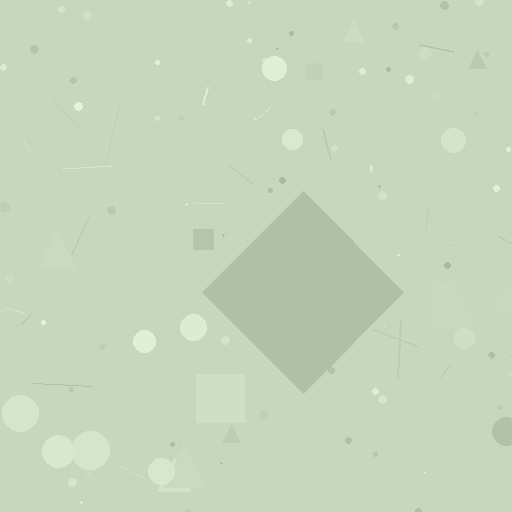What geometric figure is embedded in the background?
A diamond is embedded in the background.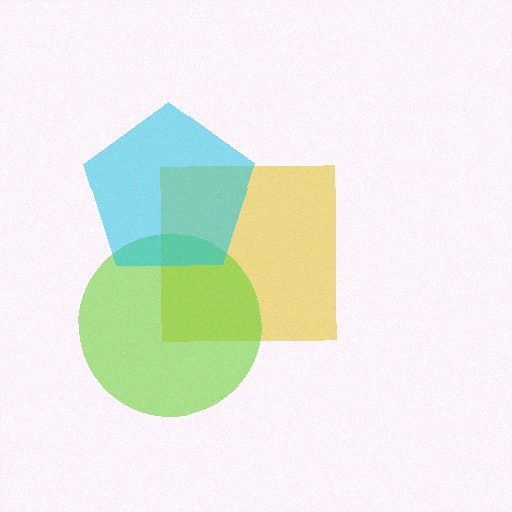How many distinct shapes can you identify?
There are 3 distinct shapes: a yellow square, a lime circle, a cyan pentagon.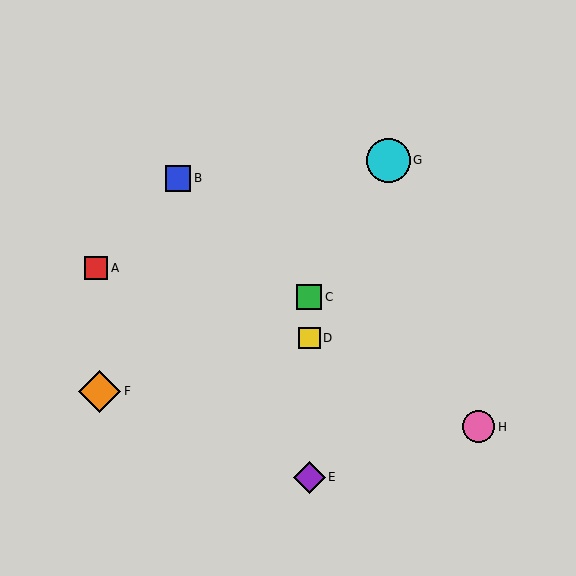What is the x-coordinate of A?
Object A is at x≈96.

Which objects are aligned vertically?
Objects C, D, E are aligned vertically.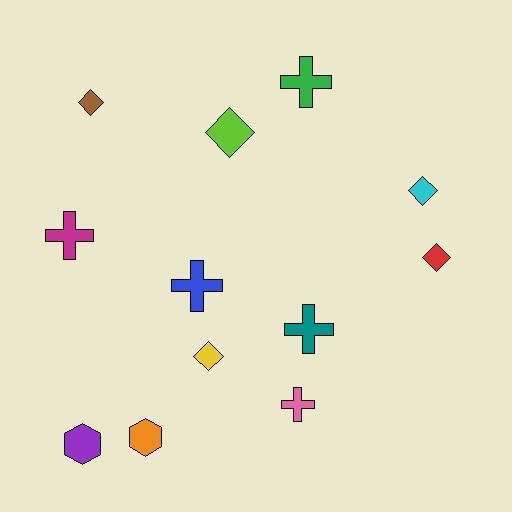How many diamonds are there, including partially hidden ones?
There are 5 diamonds.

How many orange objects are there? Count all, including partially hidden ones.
There is 1 orange object.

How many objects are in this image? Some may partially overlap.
There are 12 objects.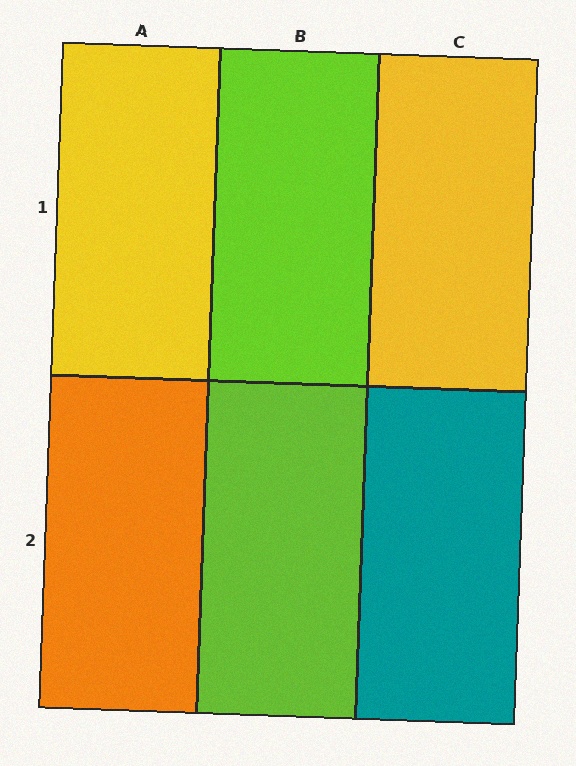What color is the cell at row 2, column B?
Lime.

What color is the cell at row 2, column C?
Teal.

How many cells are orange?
1 cell is orange.